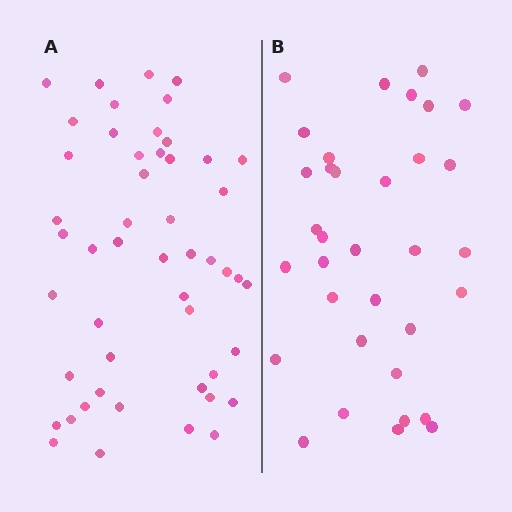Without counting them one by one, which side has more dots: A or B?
Region A (the left region) has more dots.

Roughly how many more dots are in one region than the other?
Region A has approximately 15 more dots than region B.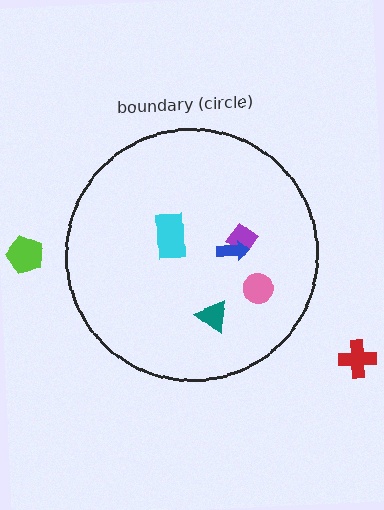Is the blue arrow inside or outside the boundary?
Inside.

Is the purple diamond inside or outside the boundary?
Inside.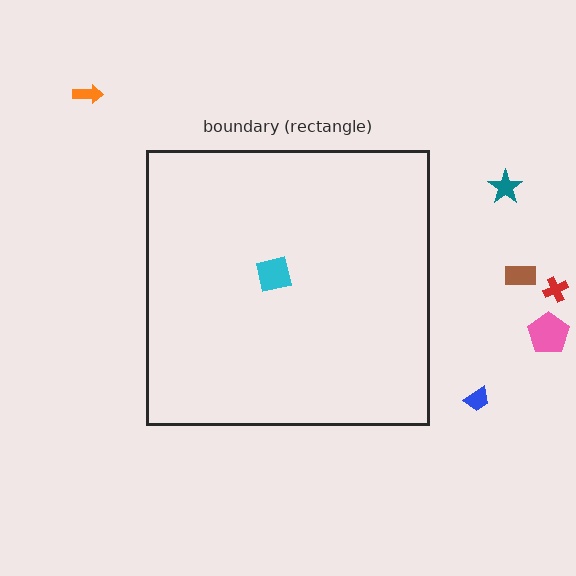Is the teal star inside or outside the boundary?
Outside.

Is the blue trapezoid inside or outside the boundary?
Outside.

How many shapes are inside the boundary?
1 inside, 6 outside.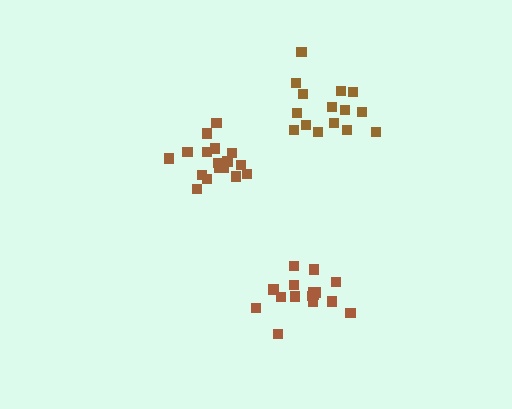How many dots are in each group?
Group 1: 16 dots, Group 2: 15 dots, Group 3: 17 dots (48 total).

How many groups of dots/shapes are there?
There are 3 groups.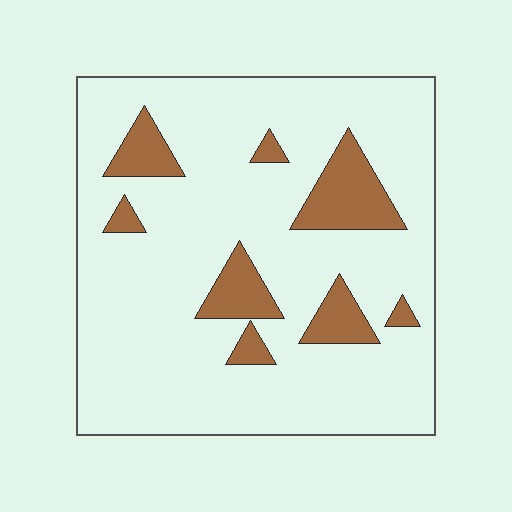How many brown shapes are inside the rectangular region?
8.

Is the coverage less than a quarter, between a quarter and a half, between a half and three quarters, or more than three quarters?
Less than a quarter.